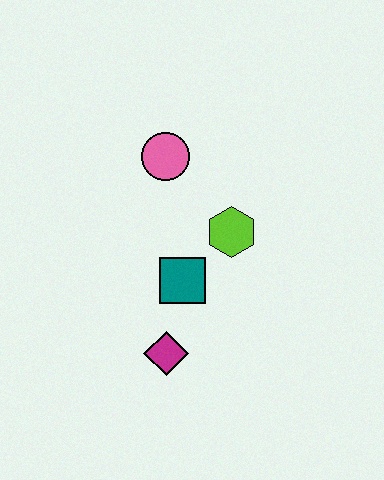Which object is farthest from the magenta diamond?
The pink circle is farthest from the magenta diamond.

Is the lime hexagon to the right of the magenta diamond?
Yes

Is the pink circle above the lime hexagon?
Yes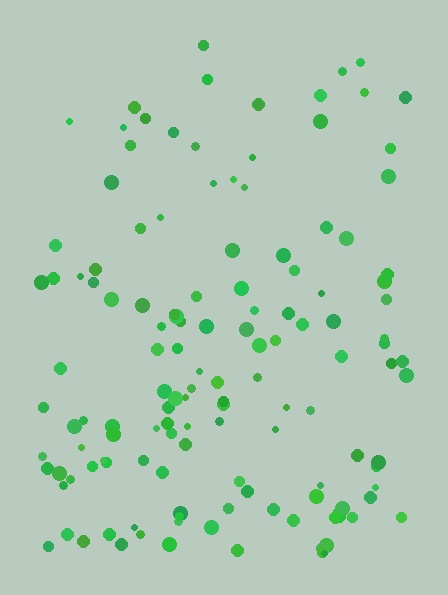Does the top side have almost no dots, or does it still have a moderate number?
Still a moderate number, just noticeably fewer than the bottom.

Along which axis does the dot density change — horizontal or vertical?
Vertical.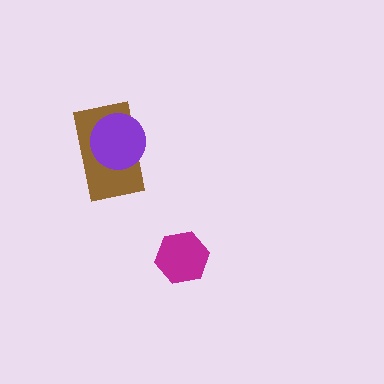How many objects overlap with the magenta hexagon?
0 objects overlap with the magenta hexagon.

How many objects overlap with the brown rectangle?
1 object overlaps with the brown rectangle.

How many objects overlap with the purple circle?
1 object overlaps with the purple circle.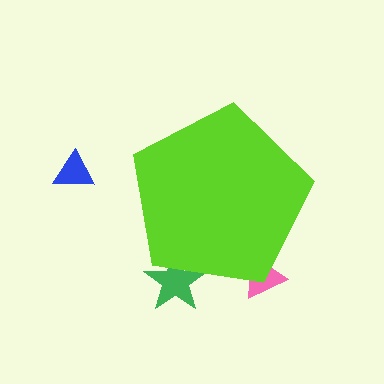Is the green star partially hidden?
Yes, the green star is partially hidden behind the lime pentagon.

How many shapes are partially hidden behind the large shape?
2 shapes are partially hidden.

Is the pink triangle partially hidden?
Yes, the pink triangle is partially hidden behind the lime pentagon.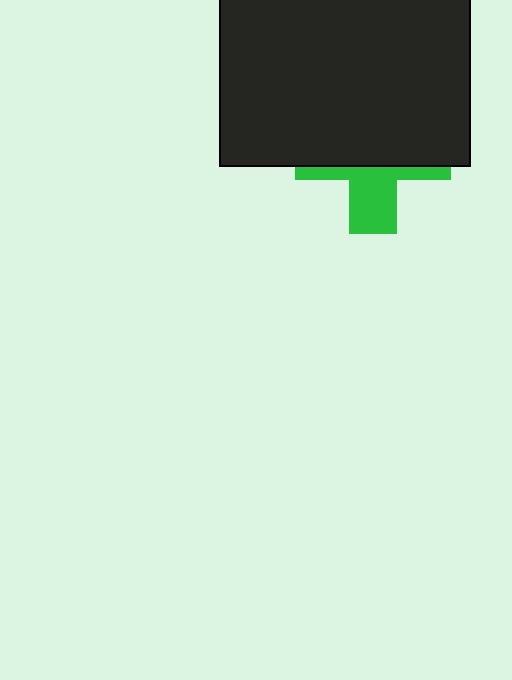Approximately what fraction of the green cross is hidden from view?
Roughly 65% of the green cross is hidden behind the black rectangle.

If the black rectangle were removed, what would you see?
You would see the complete green cross.